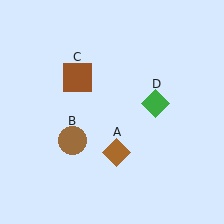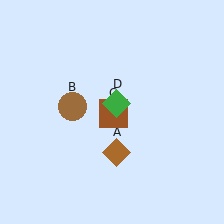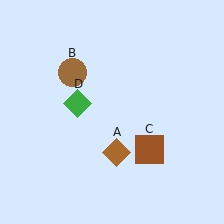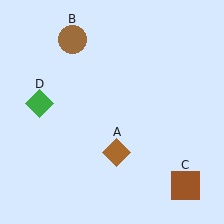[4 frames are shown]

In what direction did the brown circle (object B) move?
The brown circle (object B) moved up.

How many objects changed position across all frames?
3 objects changed position: brown circle (object B), brown square (object C), green diamond (object D).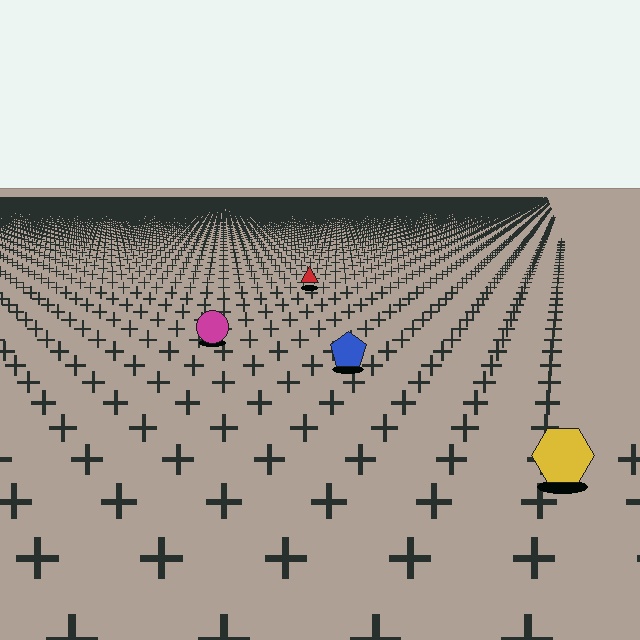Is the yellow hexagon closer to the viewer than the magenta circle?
Yes. The yellow hexagon is closer — you can tell from the texture gradient: the ground texture is coarser near it.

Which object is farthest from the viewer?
The red triangle is farthest from the viewer. It appears smaller and the ground texture around it is denser.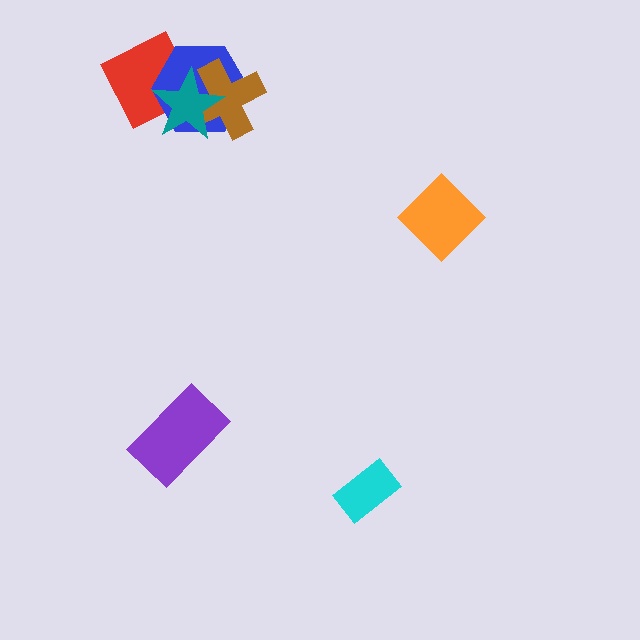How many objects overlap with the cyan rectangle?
0 objects overlap with the cyan rectangle.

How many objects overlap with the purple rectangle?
0 objects overlap with the purple rectangle.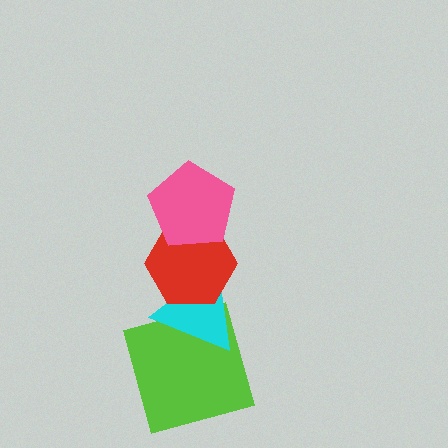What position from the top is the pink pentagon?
The pink pentagon is 1st from the top.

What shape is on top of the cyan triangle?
The red hexagon is on top of the cyan triangle.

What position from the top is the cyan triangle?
The cyan triangle is 3rd from the top.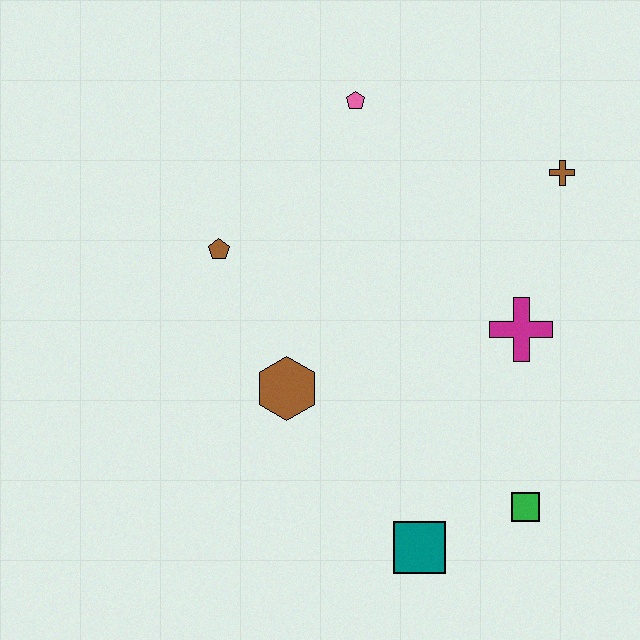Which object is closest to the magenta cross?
The brown cross is closest to the magenta cross.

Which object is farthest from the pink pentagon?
The teal square is farthest from the pink pentagon.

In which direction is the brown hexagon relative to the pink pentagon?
The brown hexagon is below the pink pentagon.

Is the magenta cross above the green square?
Yes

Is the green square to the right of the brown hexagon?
Yes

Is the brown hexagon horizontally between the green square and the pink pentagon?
No